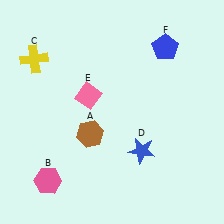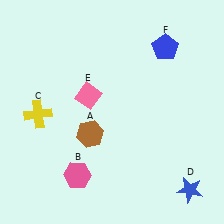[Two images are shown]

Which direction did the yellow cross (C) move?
The yellow cross (C) moved down.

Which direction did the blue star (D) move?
The blue star (D) moved right.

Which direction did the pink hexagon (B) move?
The pink hexagon (B) moved right.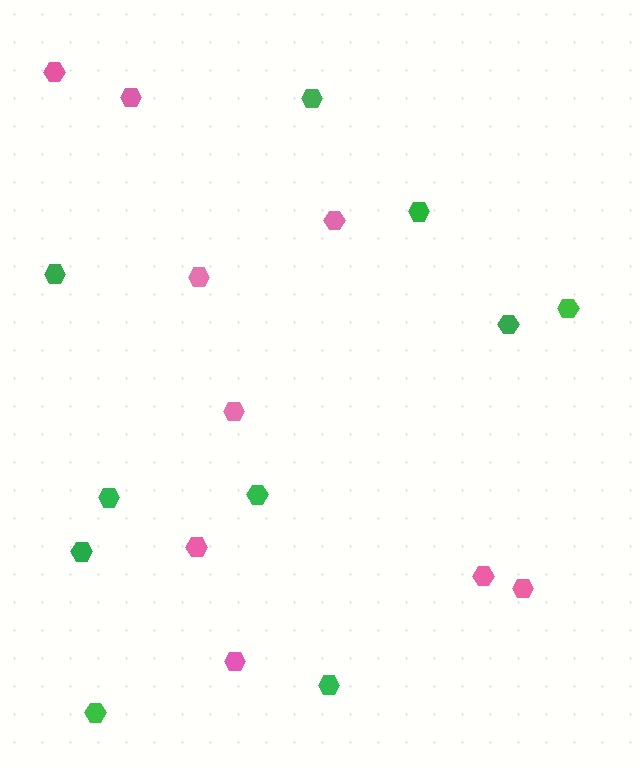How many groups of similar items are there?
There are 2 groups: one group of pink hexagons (9) and one group of green hexagons (10).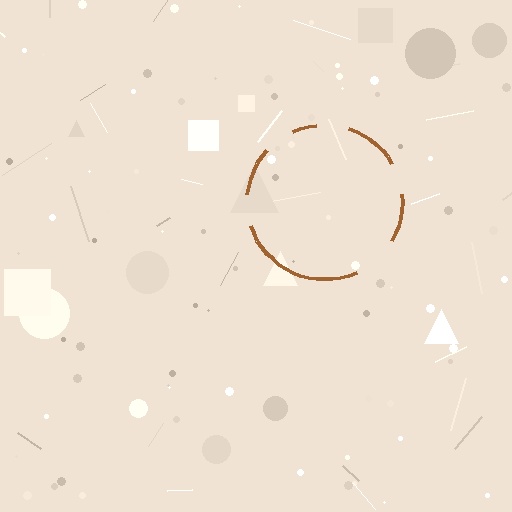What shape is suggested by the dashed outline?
The dashed outline suggests a circle.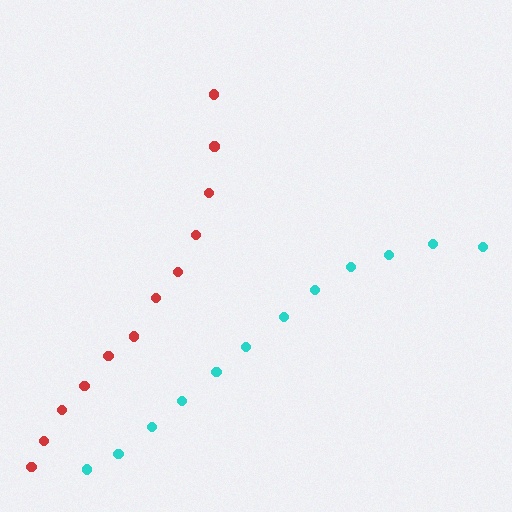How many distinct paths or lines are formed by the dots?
There are 2 distinct paths.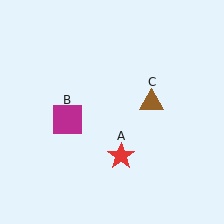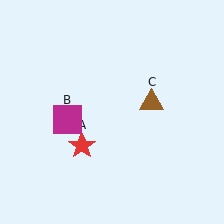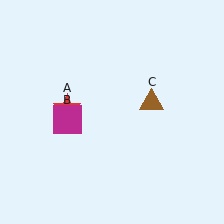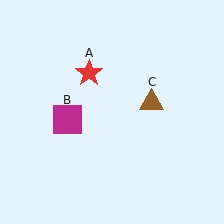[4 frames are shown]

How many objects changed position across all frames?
1 object changed position: red star (object A).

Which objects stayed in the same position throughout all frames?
Magenta square (object B) and brown triangle (object C) remained stationary.